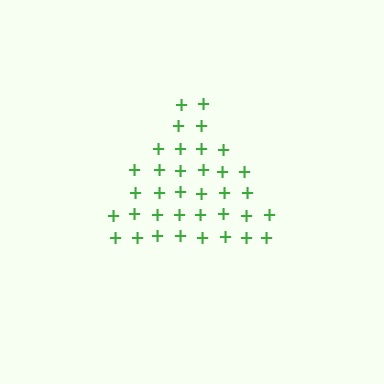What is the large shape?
The large shape is a triangle.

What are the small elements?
The small elements are plus signs.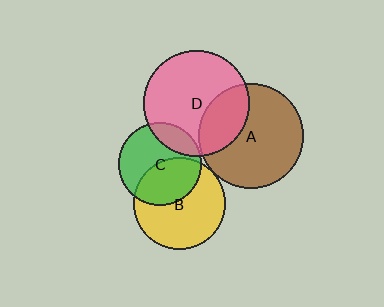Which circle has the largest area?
Circle D (pink).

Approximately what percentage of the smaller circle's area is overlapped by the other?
Approximately 20%.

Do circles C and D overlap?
Yes.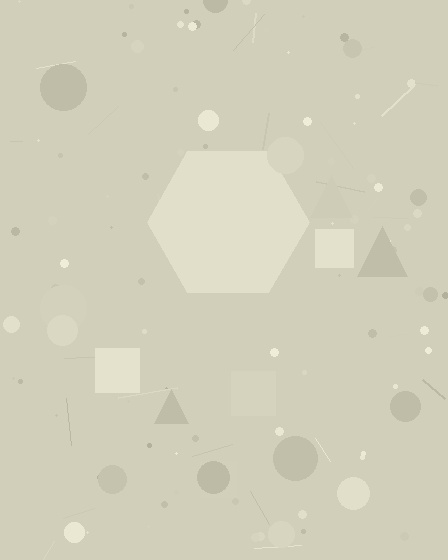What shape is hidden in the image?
A hexagon is hidden in the image.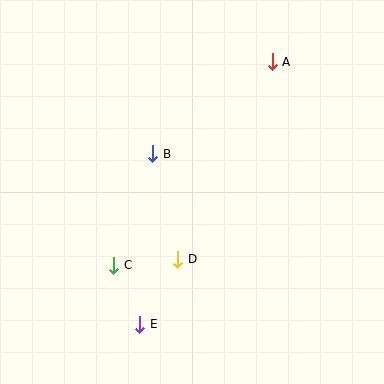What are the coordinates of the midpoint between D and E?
The midpoint between D and E is at (159, 292).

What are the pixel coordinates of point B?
Point B is at (153, 154).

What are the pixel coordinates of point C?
Point C is at (114, 265).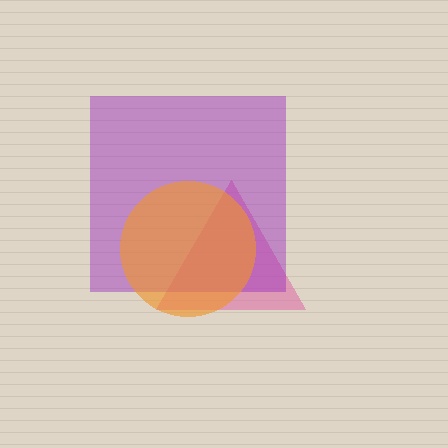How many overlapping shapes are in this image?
There are 3 overlapping shapes in the image.